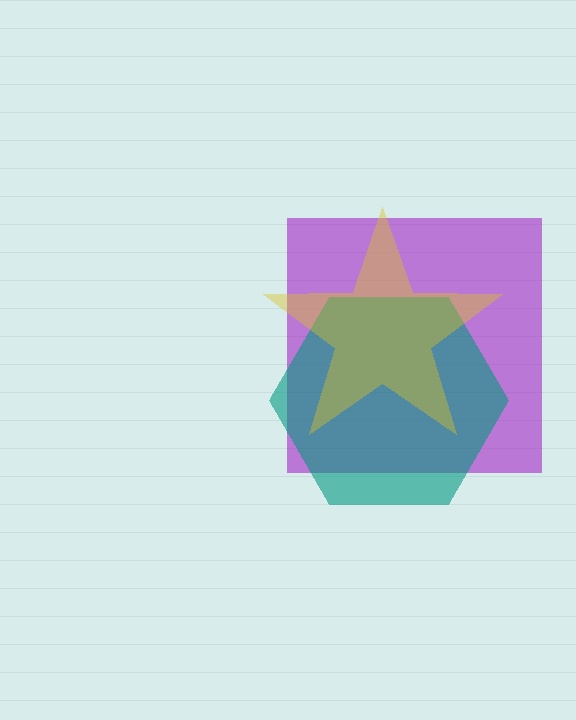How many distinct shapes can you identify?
There are 3 distinct shapes: a purple square, a teal hexagon, a yellow star.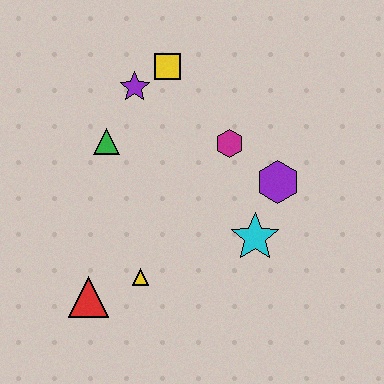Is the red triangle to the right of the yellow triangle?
No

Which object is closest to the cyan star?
The purple hexagon is closest to the cyan star.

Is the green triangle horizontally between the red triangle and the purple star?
Yes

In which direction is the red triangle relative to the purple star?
The red triangle is below the purple star.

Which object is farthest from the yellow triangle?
The yellow square is farthest from the yellow triangle.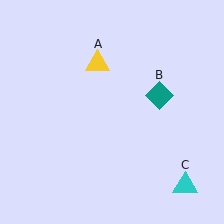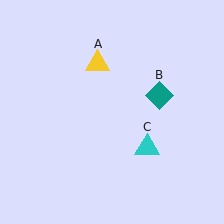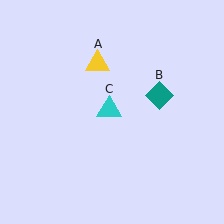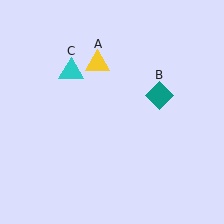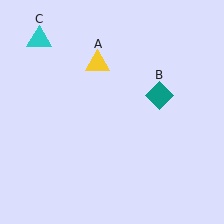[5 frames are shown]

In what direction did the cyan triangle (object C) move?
The cyan triangle (object C) moved up and to the left.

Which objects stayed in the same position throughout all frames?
Yellow triangle (object A) and teal diamond (object B) remained stationary.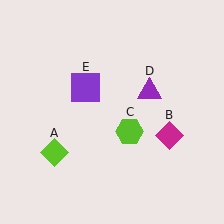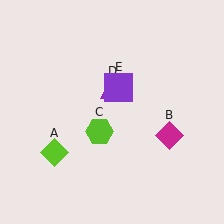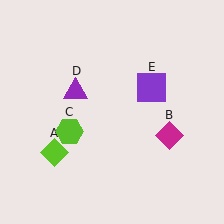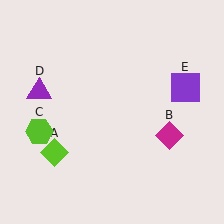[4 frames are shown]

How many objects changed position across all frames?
3 objects changed position: lime hexagon (object C), purple triangle (object D), purple square (object E).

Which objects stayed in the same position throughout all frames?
Lime diamond (object A) and magenta diamond (object B) remained stationary.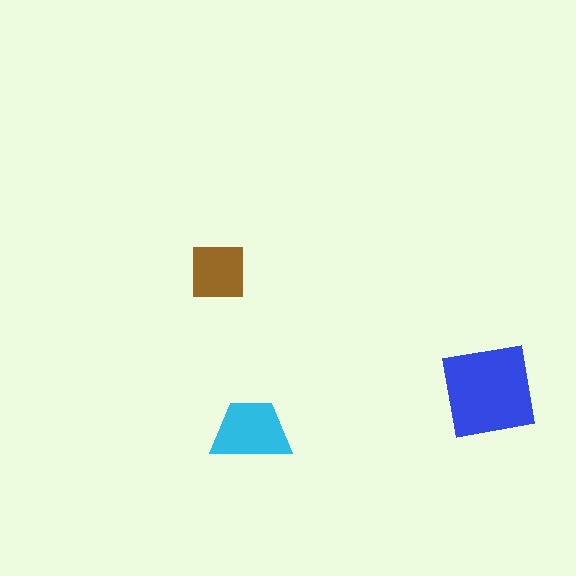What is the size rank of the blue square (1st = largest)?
1st.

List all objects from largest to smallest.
The blue square, the cyan trapezoid, the brown square.